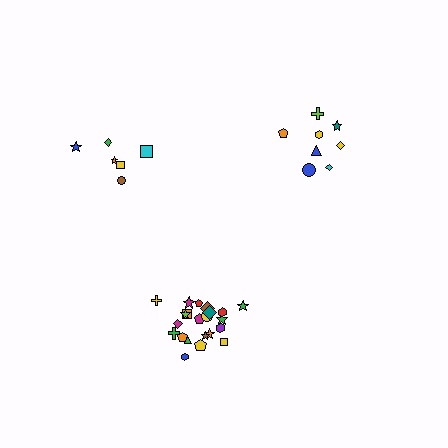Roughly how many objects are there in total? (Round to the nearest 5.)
Roughly 35 objects in total.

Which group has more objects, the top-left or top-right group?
The top-right group.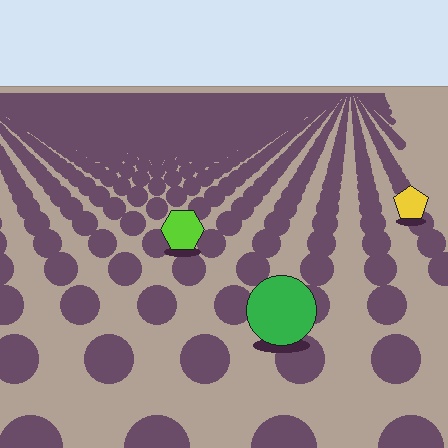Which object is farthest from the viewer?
The yellow pentagon is farthest from the viewer. It appears smaller and the ground texture around it is denser.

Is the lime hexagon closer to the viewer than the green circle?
No. The green circle is closer — you can tell from the texture gradient: the ground texture is coarser near it.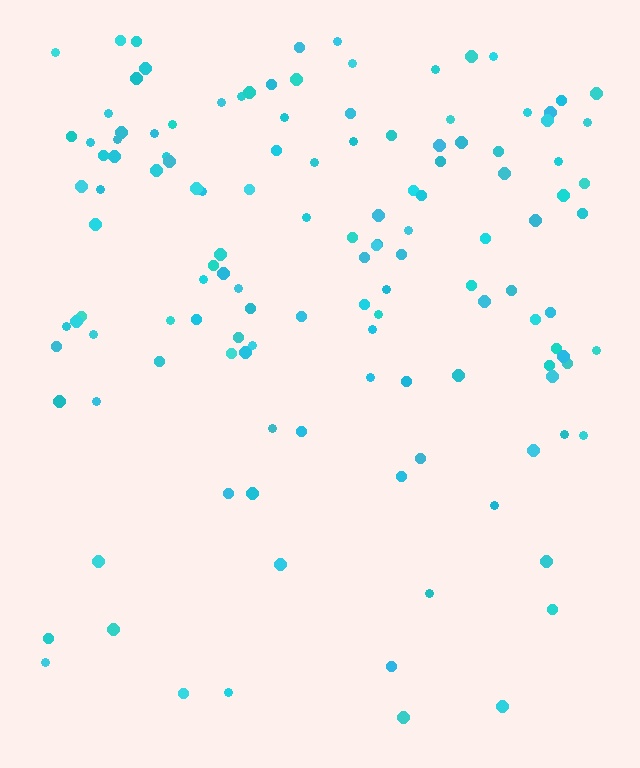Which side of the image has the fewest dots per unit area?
The bottom.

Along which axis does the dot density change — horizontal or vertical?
Vertical.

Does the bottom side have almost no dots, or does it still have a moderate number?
Still a moderate number, just noticeably fewer than the top.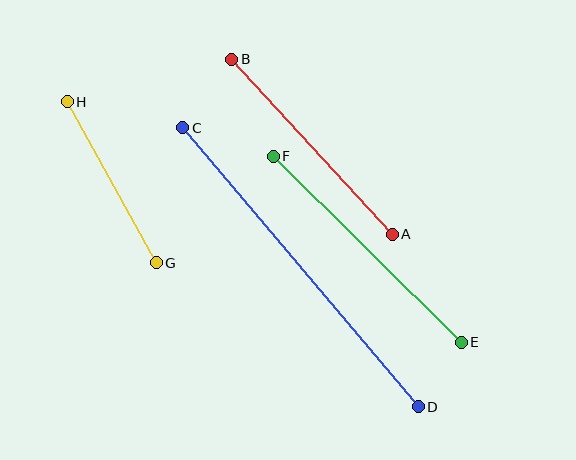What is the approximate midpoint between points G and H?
The midpoint is at approximately (112, 182) pixels.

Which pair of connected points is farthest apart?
Points C and D are farthest apart.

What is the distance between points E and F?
The distance is approximately 264 pixels.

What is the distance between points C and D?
The distance is approximately 365 pixels.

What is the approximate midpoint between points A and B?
The midpoint is at approximately (312, 147) pixels.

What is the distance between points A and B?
The distance is approximately 238 pixels.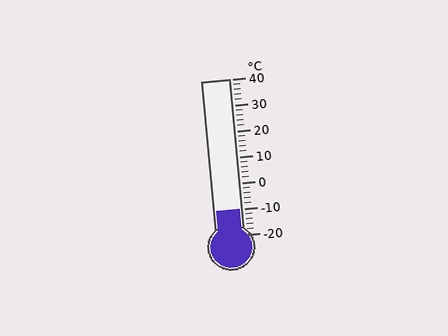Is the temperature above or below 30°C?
The temperature is below 30°C.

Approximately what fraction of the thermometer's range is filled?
The thermometer is filled to approximately 15% of its range.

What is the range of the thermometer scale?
The thermometer scale ranges from -20°C to 40°C.